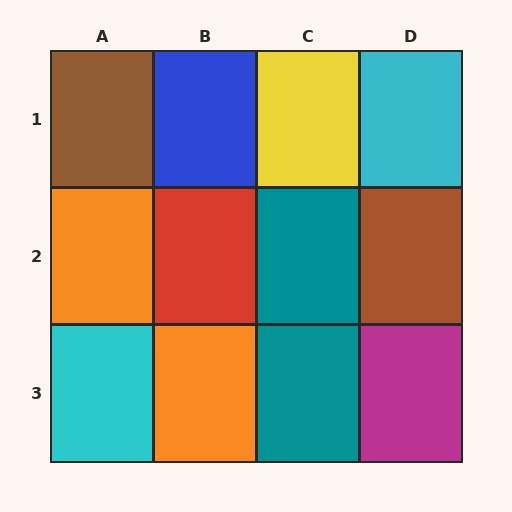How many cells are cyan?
2 cells are cyan.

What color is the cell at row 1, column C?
Yellow.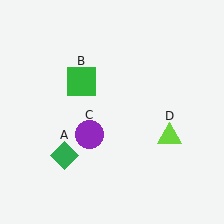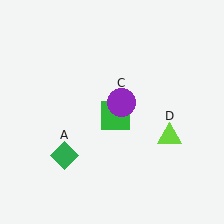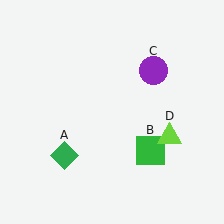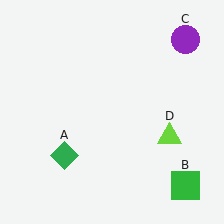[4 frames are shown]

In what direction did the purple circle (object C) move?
The purple circle (object C) moved up and to the right.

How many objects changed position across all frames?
2 objects changed position: green square (object B), purple circle (object C).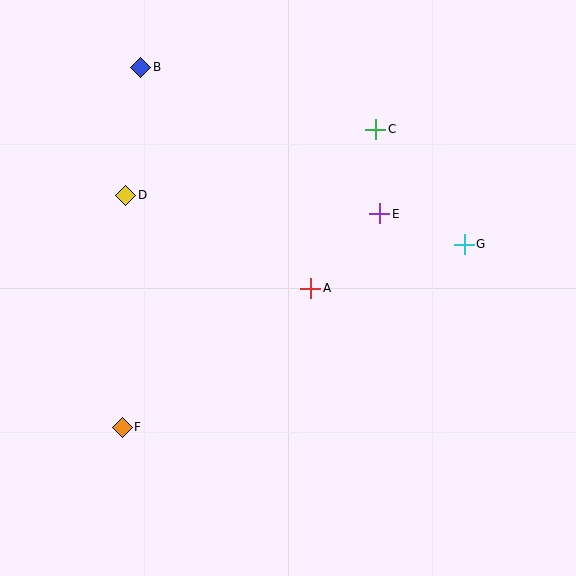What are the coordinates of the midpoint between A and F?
The midpoint between A and F is at (217, 358).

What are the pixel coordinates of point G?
Point G is at (464, 244).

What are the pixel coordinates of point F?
Point F is at (122, 427).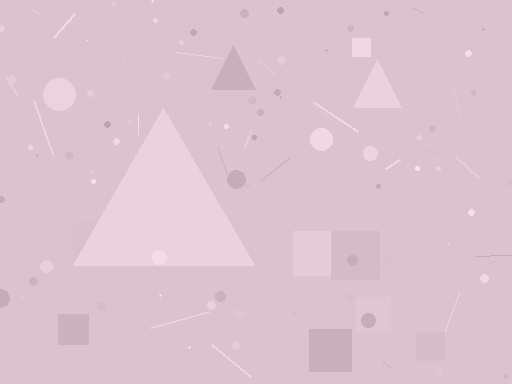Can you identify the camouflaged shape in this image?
The camouflaged shape is a triangle.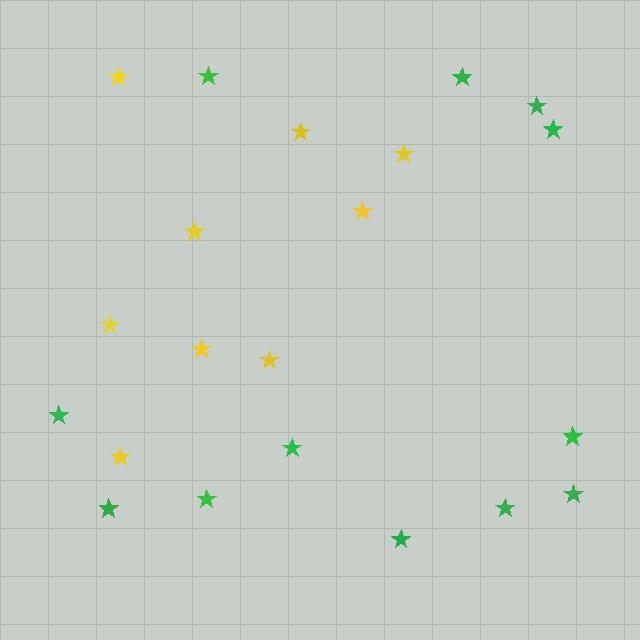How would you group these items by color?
There are 2 groups: one group of yellow stars (9) and one group of green stars (12).